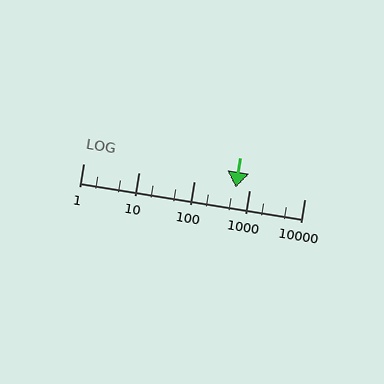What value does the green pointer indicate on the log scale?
The pointer indicates approximately 570.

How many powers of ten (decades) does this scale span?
The scale spans 4 decades, from 1 to 10000.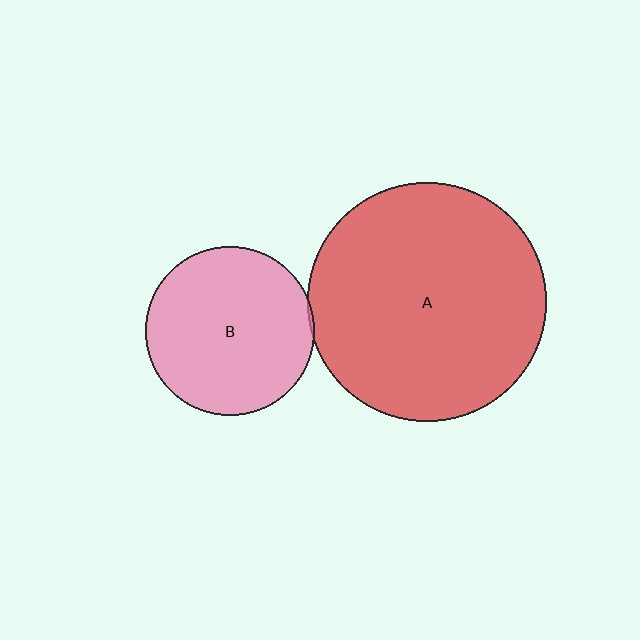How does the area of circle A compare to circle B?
Approximately 2.0 times.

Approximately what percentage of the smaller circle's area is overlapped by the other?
Approximately 5%.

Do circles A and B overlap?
Yes.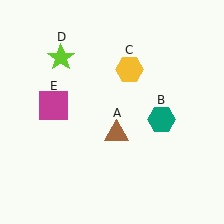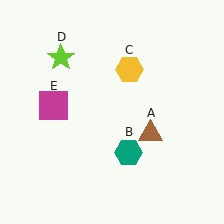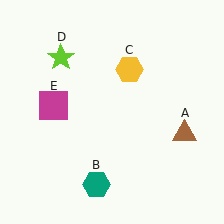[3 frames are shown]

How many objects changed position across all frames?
2 objects changed position: brown triangle (object A), teal hexagon (object B).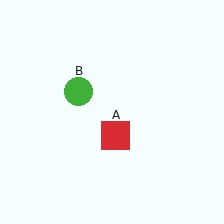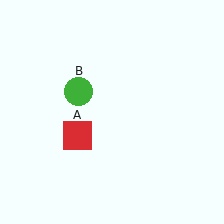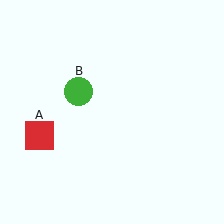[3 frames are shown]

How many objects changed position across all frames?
1 object changed position: red square (object A).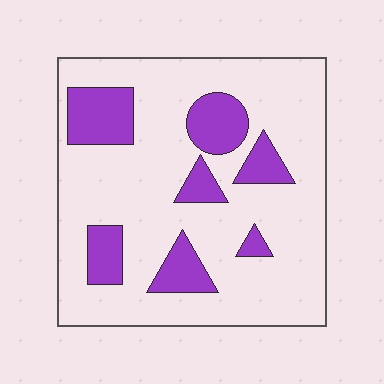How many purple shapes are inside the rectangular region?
7.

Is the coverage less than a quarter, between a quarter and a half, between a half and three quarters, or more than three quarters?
Less than a quarter.